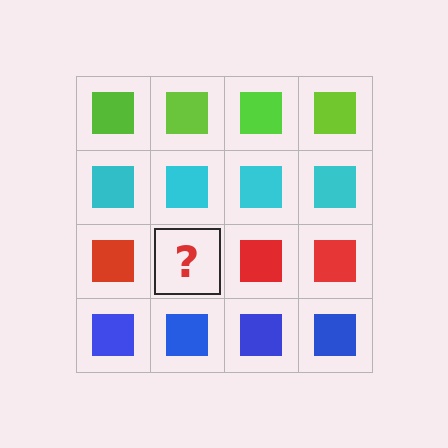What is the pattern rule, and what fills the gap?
The rule is that each row has a consistent color. The gap should be filled with a red square.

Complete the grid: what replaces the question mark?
The question mark should be replaced with a red square.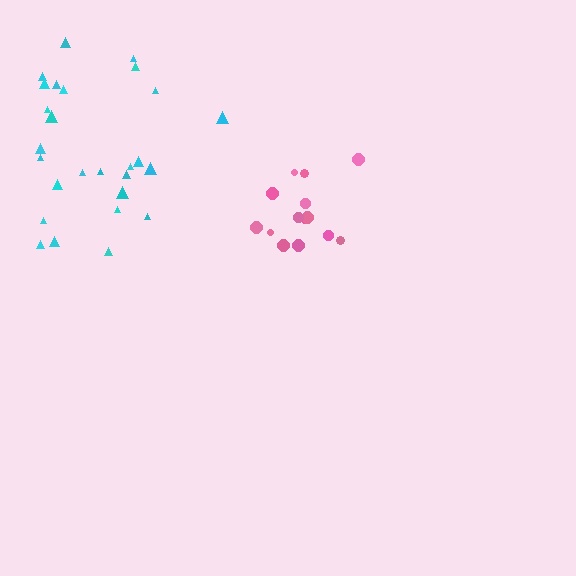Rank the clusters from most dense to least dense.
pink, cyan.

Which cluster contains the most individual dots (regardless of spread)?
Cyan (27).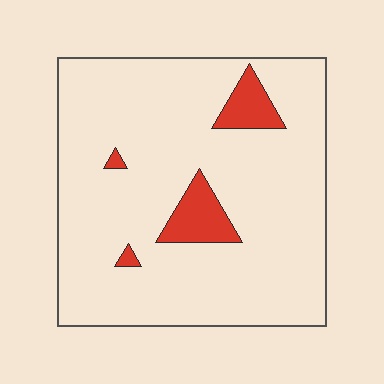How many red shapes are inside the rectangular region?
4.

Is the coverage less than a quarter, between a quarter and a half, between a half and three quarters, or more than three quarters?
Less than a quarter.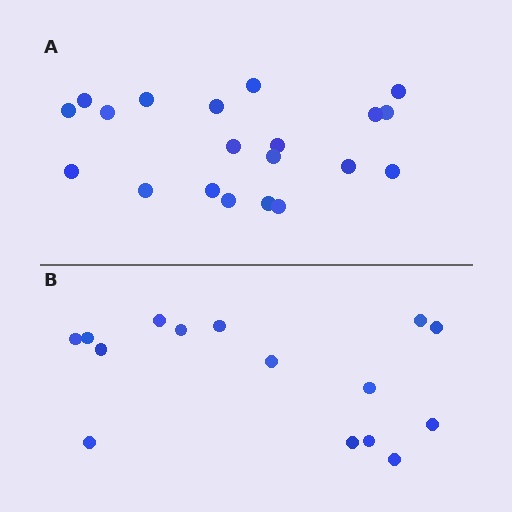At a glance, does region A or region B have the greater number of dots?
Region A (the top region) has more dots.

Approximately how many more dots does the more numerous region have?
Region A has about 5 more dots than region B.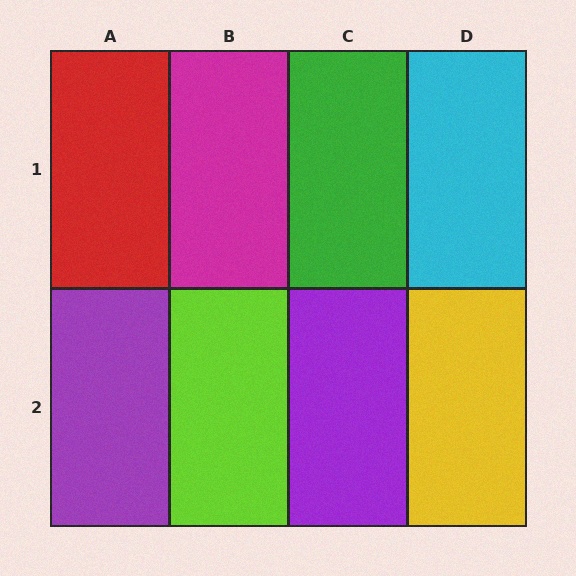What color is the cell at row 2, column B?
Lime.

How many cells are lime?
1 cell is lime.